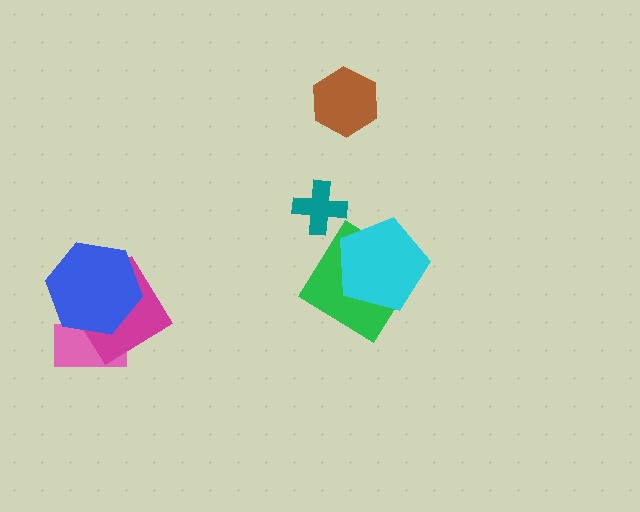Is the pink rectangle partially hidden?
Yes, it is partially covered by another shape.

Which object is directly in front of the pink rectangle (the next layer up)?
The magenta diamond is directly in front of the pink rectangle.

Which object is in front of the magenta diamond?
The blue hexagon is in front of the magenta diamond.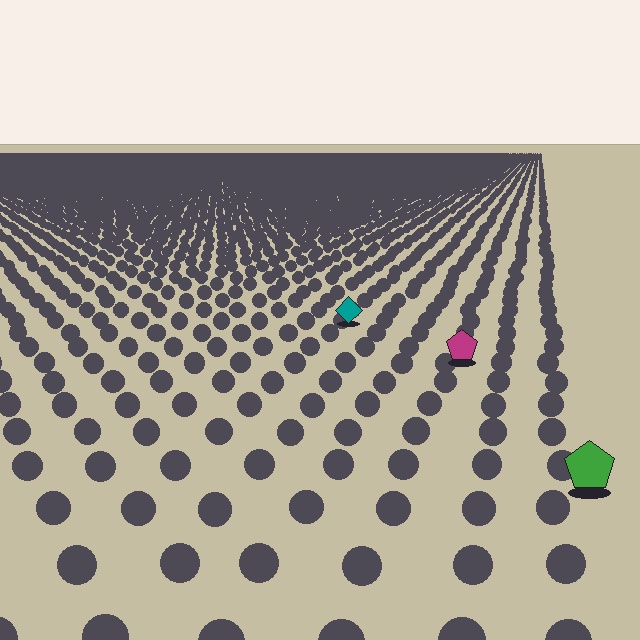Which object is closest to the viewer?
The green pentagon is closest. The texture marks near it are larger and more spread out.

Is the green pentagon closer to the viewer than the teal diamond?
Yes. The green pentagon is closer — you can tell from the texture gradient: the ground texture is coarser near it.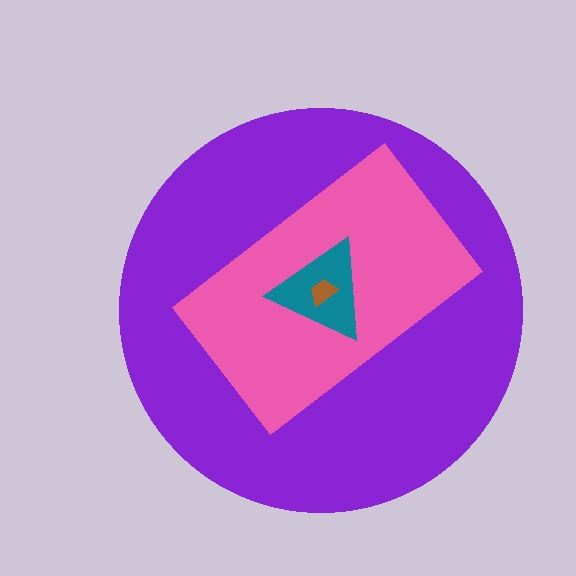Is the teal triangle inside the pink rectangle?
Yes.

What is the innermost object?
The brown trapezoid.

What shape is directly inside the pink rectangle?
The teal triangle.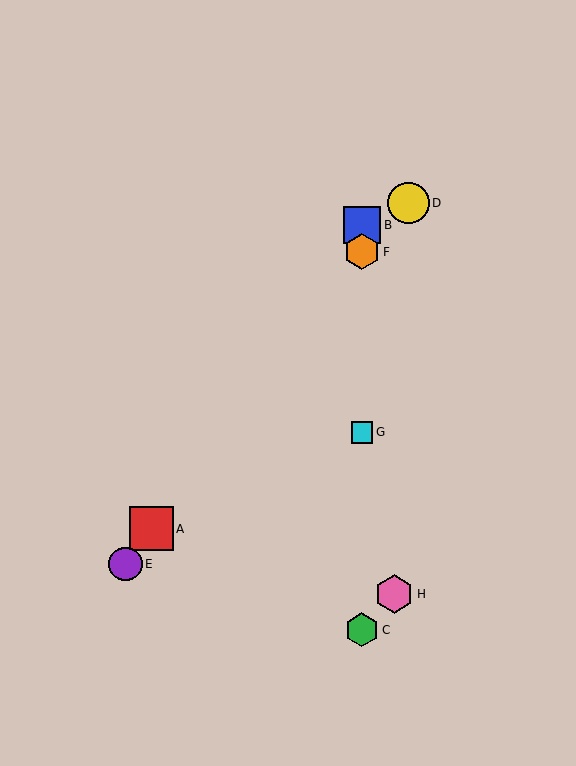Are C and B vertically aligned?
Yes, both are at x≈362.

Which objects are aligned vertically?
Objects B, C, F, G are aligned vertically.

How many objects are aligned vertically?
4 objects (B, C, F, G) are aligned vertically.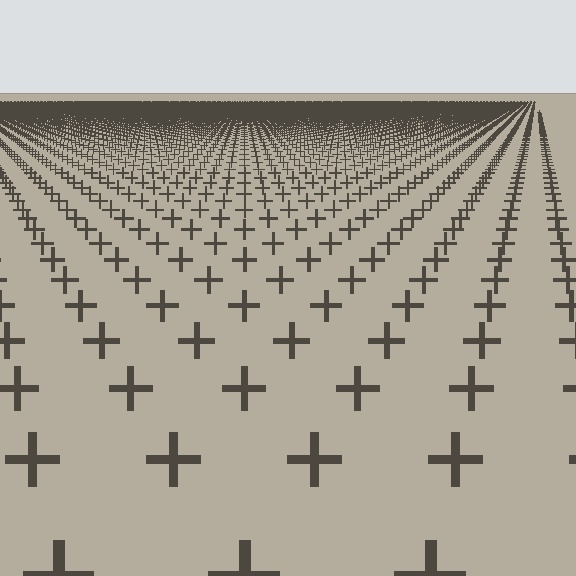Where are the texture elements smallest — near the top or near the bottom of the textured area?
Near the top.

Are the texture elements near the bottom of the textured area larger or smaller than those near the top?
Larger. Near the bottom, elements are closer to the viewer and appear at a bigger on-screen size.